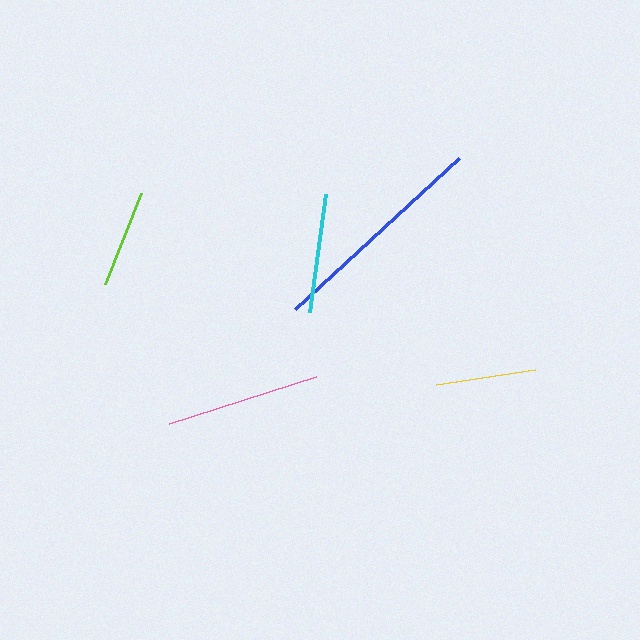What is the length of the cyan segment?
The cyan segment is approximately 119 pixels long.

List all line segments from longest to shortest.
From longest to shortest: blue, pink, cyan, yellow, lime.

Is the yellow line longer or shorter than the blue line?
The blue line is longer than the yellow line.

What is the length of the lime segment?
The lime segment is approximately 97 pixels long.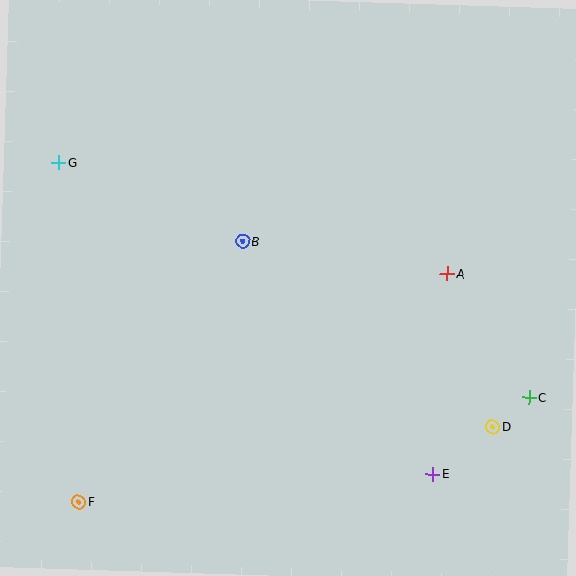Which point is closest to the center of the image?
Point B at (242, 241) is closest to the center.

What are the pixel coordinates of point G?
Point G is at (58, 162).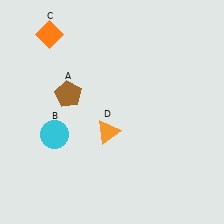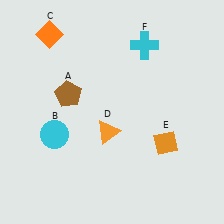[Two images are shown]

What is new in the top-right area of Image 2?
A cyan cross (F) was added in the top-right area of Image 2.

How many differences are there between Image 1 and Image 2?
There are 2 differences between the two images.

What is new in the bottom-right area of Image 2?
An orange diamond (E) was added in the bottom-right area of Image 2.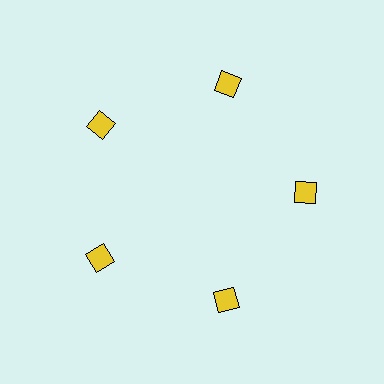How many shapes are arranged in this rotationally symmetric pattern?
There are 5 shapes, arranged in 5 groups of 1.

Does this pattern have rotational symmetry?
Yes, this pattern has 5-fold rotational symmetry. It looks the same after rotating 72 degrees around the center.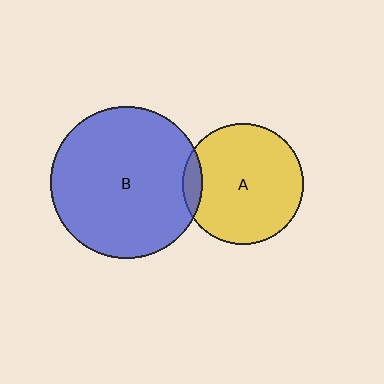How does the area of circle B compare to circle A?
Approximately 1.6 times.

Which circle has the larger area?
Circle B (blue).